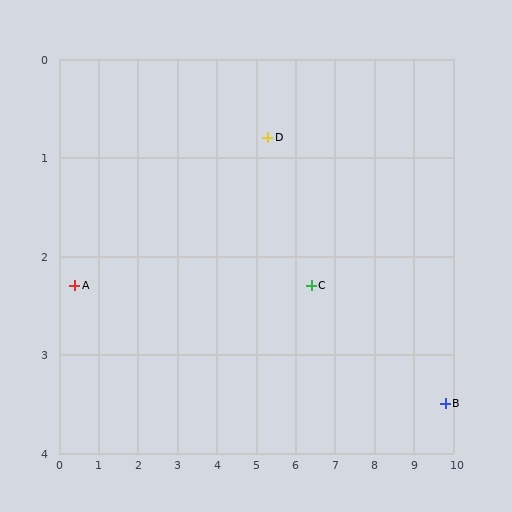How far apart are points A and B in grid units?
Points A and B are about 9.5 grid units apart.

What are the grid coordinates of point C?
Point C is at approximately (6.4, 2.3).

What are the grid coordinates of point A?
Point A is at approximately (0.4, 2.3).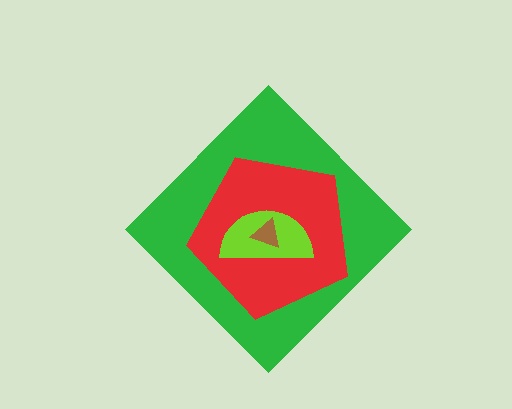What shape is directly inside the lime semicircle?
The brown triangle.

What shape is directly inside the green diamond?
The red pentagon.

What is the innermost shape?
The brown triangle.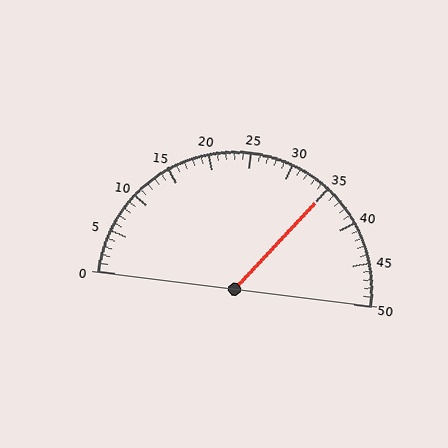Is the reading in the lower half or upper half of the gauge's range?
The reading is in the upper half of the range (0 to 50).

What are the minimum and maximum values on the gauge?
The gauge ranges from 0 to 50.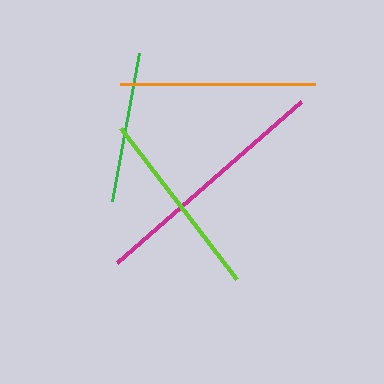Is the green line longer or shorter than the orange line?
The orange line is longer than the green line.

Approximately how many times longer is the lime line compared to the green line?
The lime line is approximately 1.3 times the length of the green line.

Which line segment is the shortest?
The green line is the shortest at approximately 151 pixels.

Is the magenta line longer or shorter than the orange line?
The magenta line is longer than the orange line.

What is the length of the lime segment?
The lime segment is approximately 191 pixels long.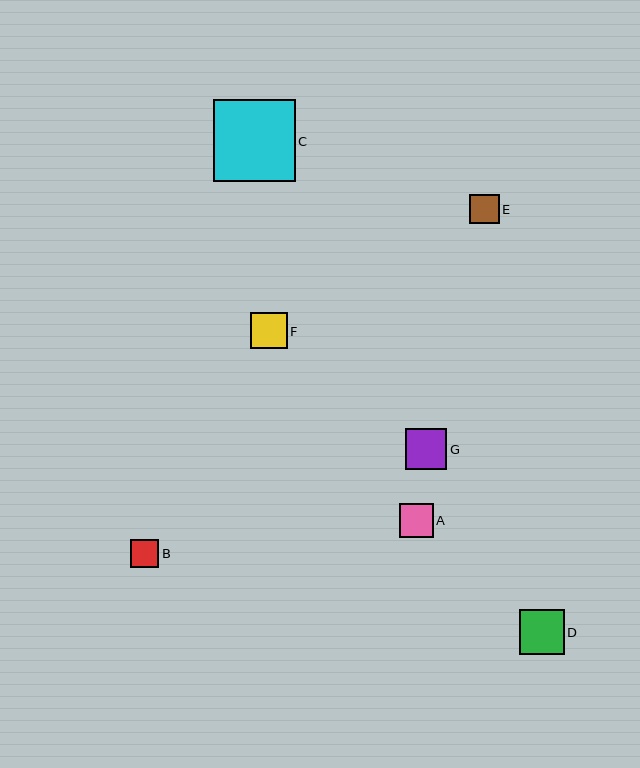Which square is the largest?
Square C is the largest with a size of approximately 82 pixels.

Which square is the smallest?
Square B is the smallest with a size of approximately 28 pixels.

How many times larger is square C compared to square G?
Square C is approximately 2.0 times the size of square G.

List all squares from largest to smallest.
From largest to smallest: C, D, G, F, A, E, B.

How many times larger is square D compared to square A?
Square D is approximately 1.3 times the size of square A.